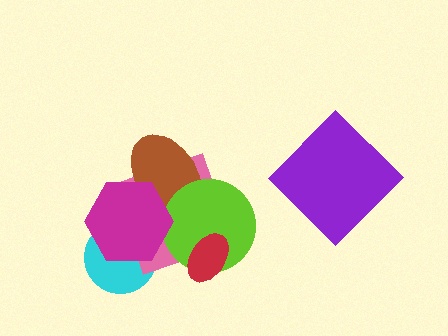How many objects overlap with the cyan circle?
2 objects overlap with the cyan circle.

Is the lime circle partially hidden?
Yes, it is partially covered by another shape.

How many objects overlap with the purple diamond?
0 objects overlap with the purple diamond.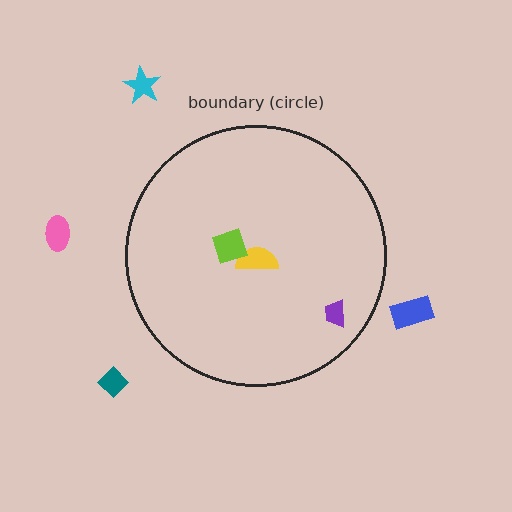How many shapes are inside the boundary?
3 inside, 4 outside.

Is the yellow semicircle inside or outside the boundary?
Inside.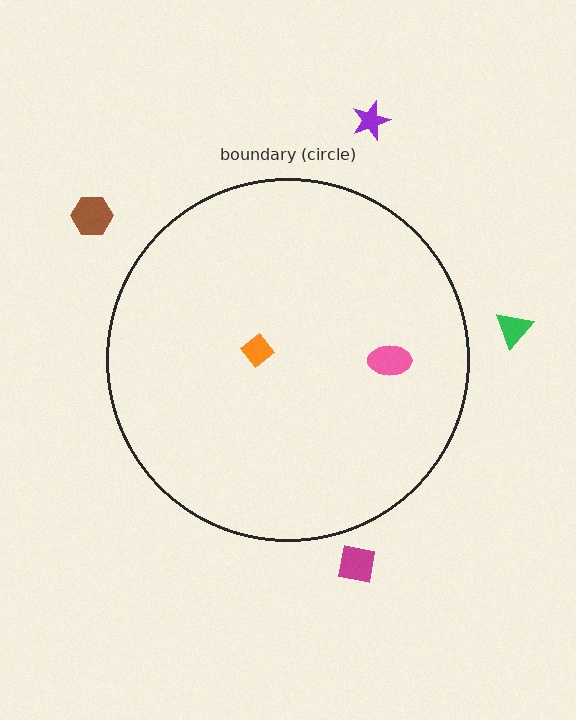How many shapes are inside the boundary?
2 inside, 4 outside.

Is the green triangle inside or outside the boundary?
Outside.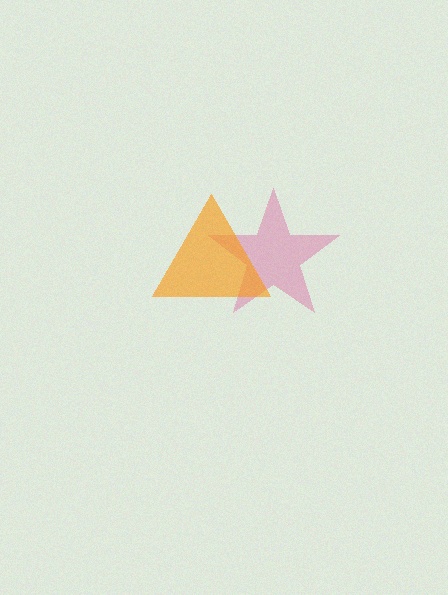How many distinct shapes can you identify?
There are 2 distinct shapes: a pink star, an orange triangle.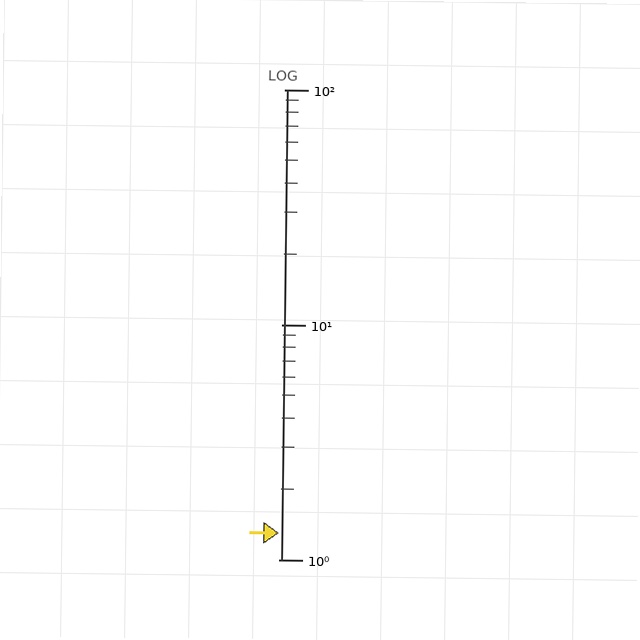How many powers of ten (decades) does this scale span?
The scale spans 2 decades, from 1 to 100.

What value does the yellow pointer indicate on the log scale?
The pointer indicates approximately 1.3.